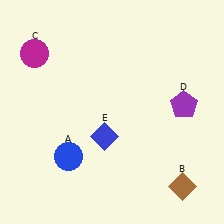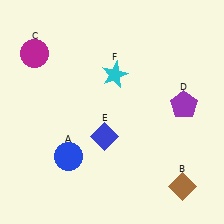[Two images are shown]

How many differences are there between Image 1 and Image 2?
There is 1 difference between the two images.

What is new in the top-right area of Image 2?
A cyan star (F) was added in the top-right area of Image 2.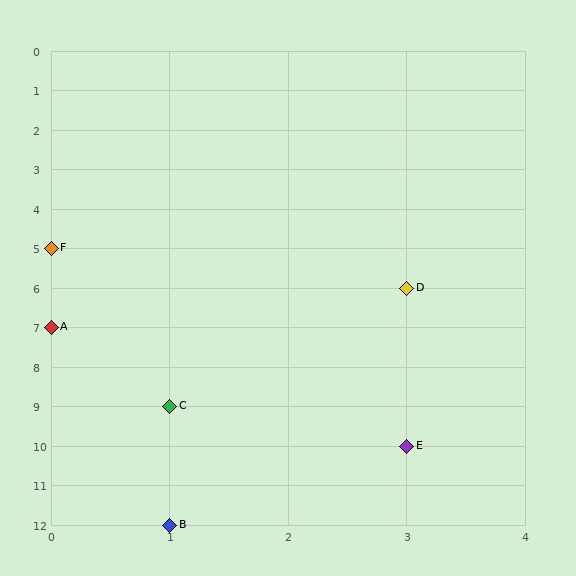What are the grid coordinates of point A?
Point A is at grid coordinates (0, 7).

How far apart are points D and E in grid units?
Points D and E are 4 rows apart.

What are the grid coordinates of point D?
Point D is at grid coordinates (3, 6).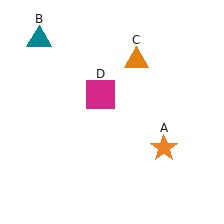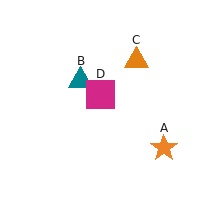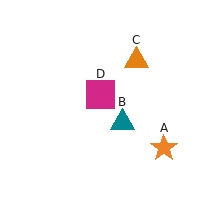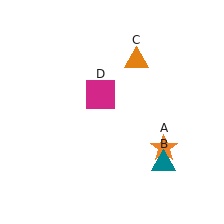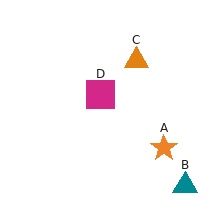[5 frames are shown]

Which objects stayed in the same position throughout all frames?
Orange star (object A) and orange triangle (object C) and magenta square (object D) remained stationary.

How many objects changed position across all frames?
1 object changed position: teal triangle (object B).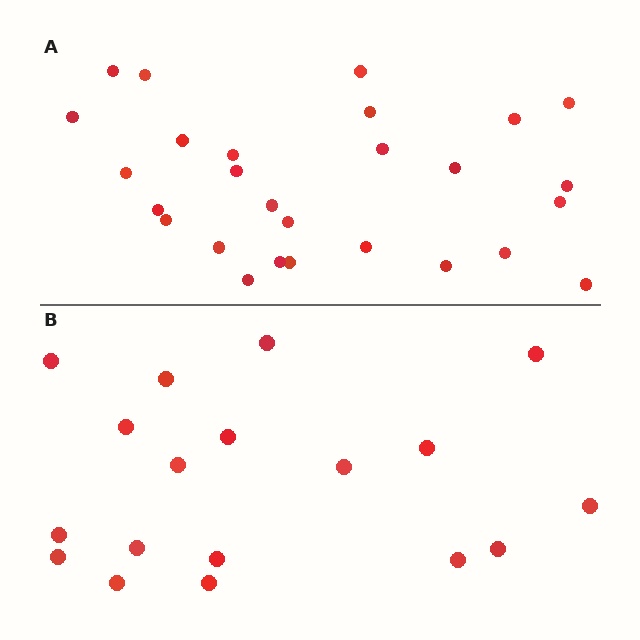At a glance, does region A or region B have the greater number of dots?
Region A (the top region) has more dots.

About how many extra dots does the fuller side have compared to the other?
Region A has roughly 8 or so more dots than region B.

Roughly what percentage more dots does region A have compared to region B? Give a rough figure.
About 50% more.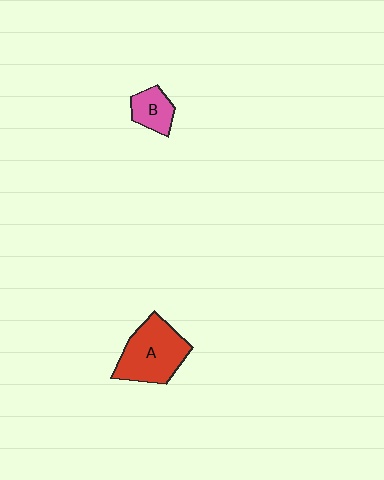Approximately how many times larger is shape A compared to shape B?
Approximately 2.2 times.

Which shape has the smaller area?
Shape B (pink).